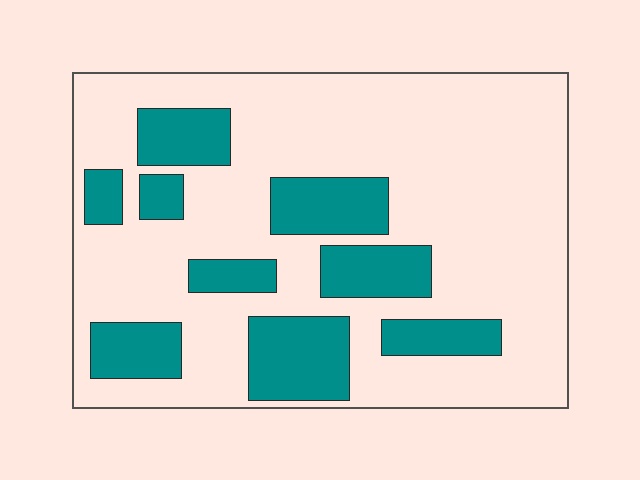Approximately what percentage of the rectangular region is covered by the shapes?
Approximately 25%.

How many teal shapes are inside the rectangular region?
9.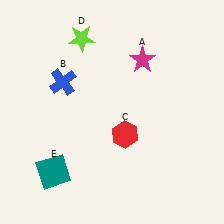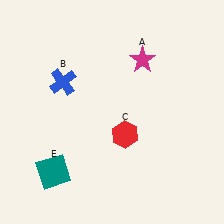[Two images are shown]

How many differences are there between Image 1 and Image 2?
There is 1 difference between the two images.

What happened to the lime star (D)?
The lime star (D) was removed in Image 2. It was in the top-left area of Image 1.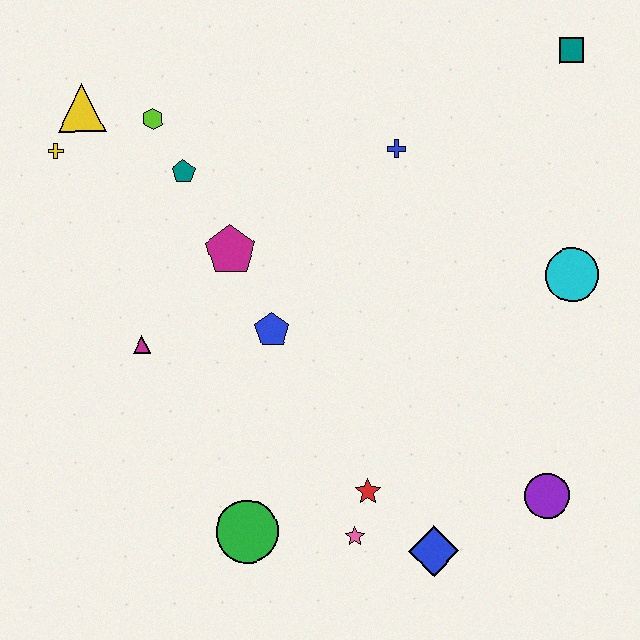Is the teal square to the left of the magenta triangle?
No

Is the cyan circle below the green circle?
No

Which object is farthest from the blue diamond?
The yellow triangle is farthest from the blue diamond.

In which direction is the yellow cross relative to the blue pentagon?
The yellow cross is to the left of the blue pentagon.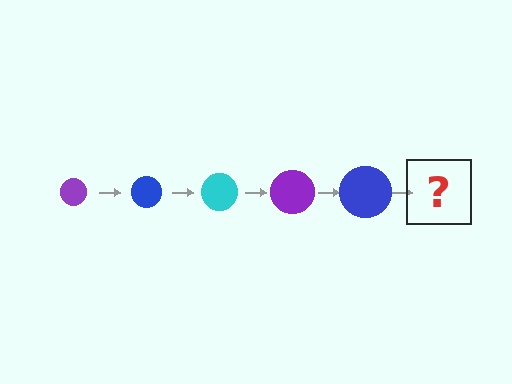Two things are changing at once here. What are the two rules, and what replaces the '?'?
The two rules are that the circle grows larger each step and the color cycles through purple, blue, and cyan. The '?' should be a cyan circle, larger than the previous one.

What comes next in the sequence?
The next element should be a cyan circle, larger than the previous one.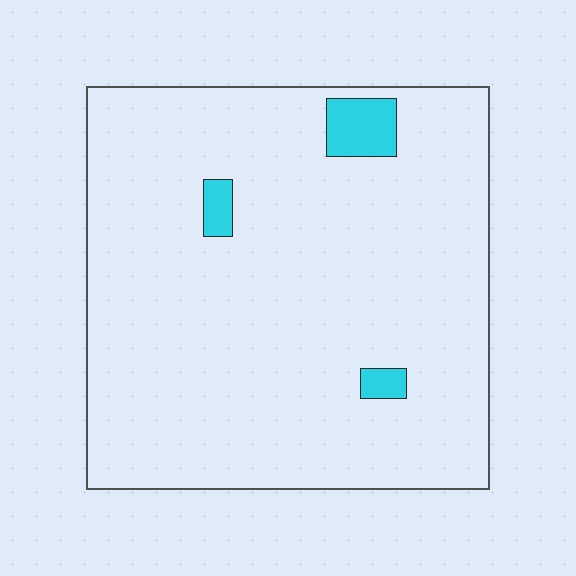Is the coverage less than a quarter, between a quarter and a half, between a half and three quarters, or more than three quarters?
Less than a quarter.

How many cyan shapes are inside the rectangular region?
3.